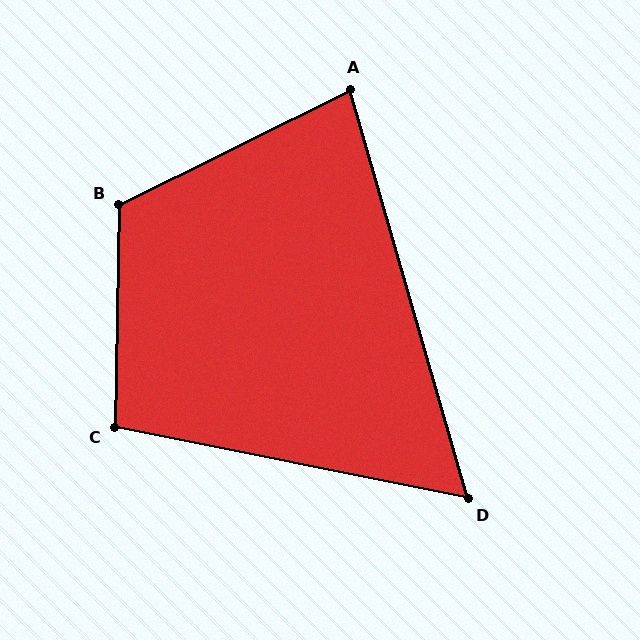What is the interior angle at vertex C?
Approximately 100 degrees (obtuse).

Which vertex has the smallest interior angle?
D, at approximately 63 degrees.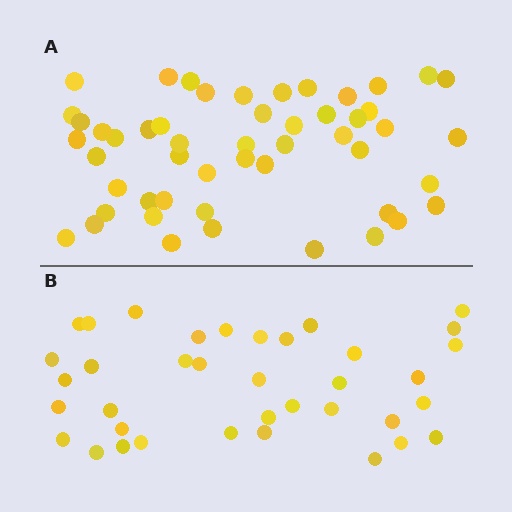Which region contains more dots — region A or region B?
Region A (the top region) has more dots.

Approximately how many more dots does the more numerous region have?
Region A has approximately 15 more dots than region B.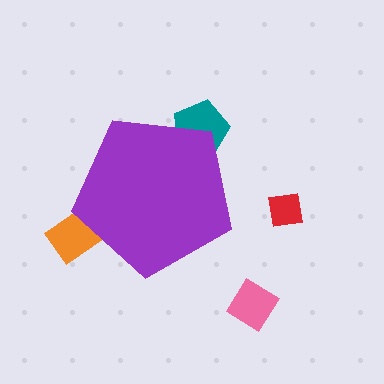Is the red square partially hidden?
No, the red square is fully visible.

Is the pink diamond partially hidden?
No, the pink diamond is fully visible.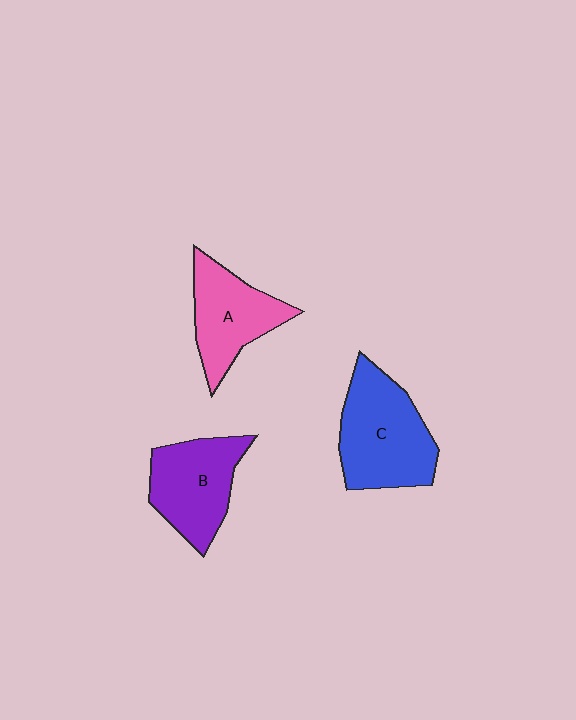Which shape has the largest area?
Shape C (blue).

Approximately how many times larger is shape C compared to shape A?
Approximately 1.3 times.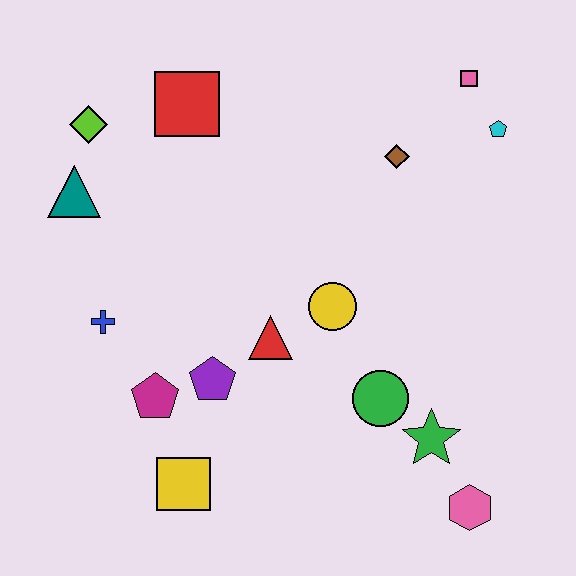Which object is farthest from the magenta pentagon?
The pink square is farthest from the magenta pentagon.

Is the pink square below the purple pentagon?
No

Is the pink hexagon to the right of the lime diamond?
Yes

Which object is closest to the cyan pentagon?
The pink square is closest to the cyan pentagon.